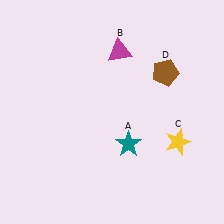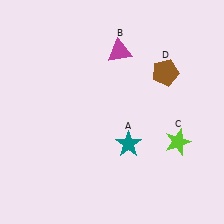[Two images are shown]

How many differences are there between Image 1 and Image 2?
There is 1 difference between the two images.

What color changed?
The star (C) changed from yellow in Image 1 to lime in Image 2.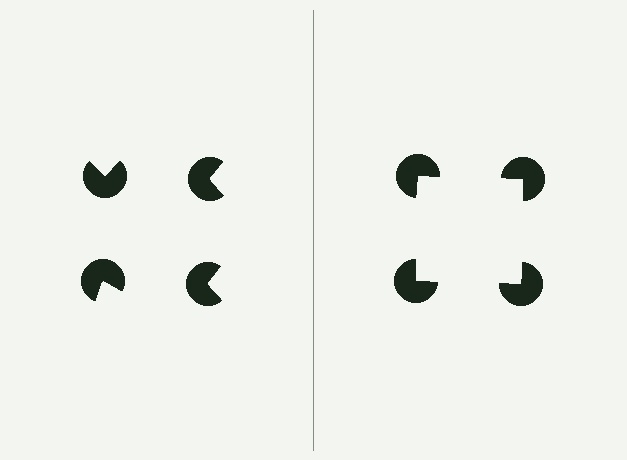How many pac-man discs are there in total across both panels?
8 — 4 on each side.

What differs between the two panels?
The pac-man discs are positioned identically on both sides; only the wedge orientations differ. On the right they align to a square; on the left they are misaligned.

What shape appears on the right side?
An illusory square.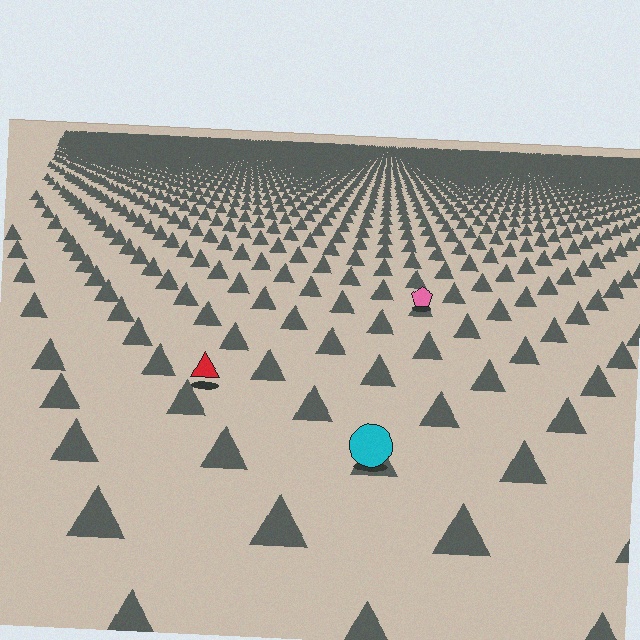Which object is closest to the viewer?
The cyan circle is closest. The texture marks near it are larger and more spread out.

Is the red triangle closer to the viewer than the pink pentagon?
Yes. The red triangle is closer — you can tell from the texture gradient: the ground texture is coarser near it.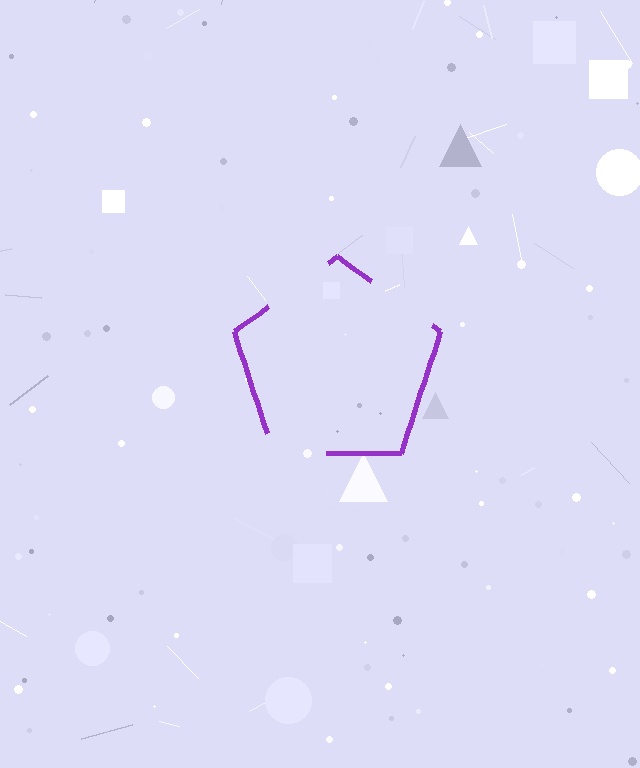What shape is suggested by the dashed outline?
The dashed outline suggests a pentagon.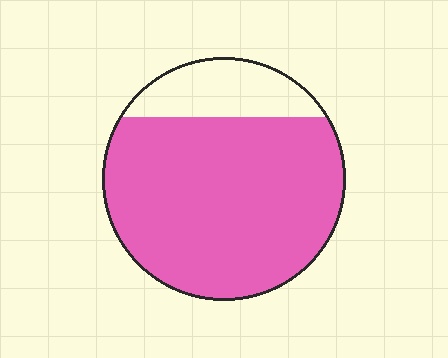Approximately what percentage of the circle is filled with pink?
Approximately 80%.